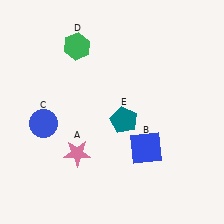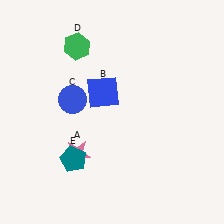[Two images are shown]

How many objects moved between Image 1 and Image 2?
3 objects moved between the two images.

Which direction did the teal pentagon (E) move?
The teal pentagon (E) moved left.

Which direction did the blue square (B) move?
The blue square (B) moved up.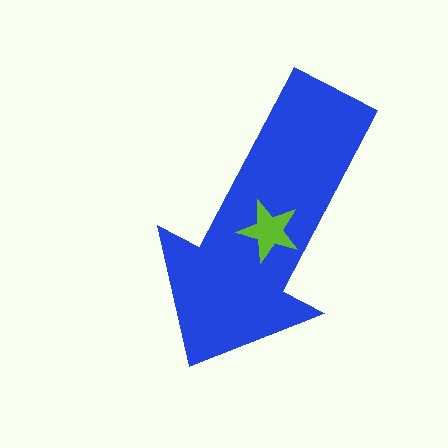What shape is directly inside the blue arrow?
The lime star.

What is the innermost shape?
The lime star.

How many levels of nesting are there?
2.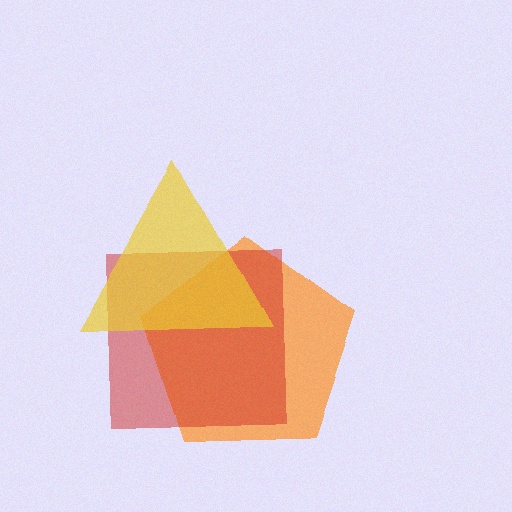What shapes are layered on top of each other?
The layered shapes are: an orange pentagon, a red square, a yellow triangle.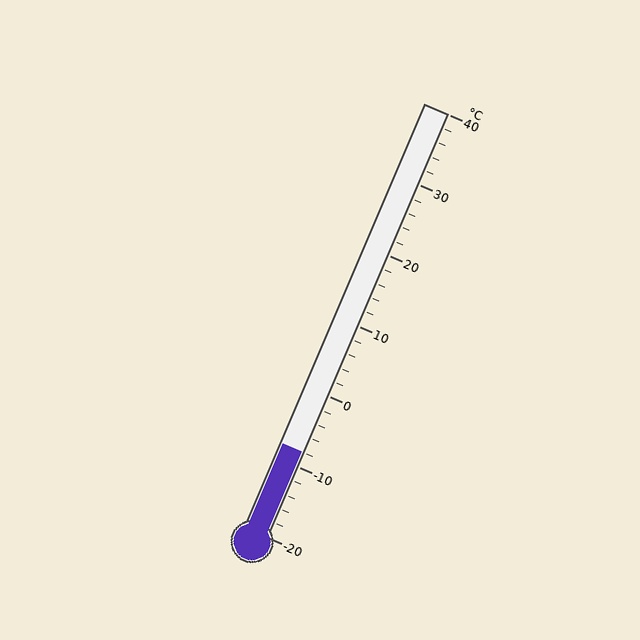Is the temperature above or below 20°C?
The temperature is below 20°C.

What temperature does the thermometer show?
The thermometer shows approximately -8°C.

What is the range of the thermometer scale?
The thermometer scale ranges from -20°C to 40°C.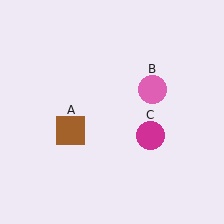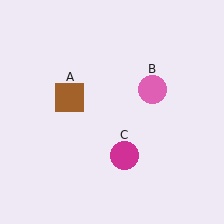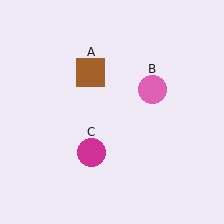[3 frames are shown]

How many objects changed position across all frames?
2 objects changed position: brown square (object A), magenta circle (object C).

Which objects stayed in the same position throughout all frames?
Pink circle (object B) remained stationary.